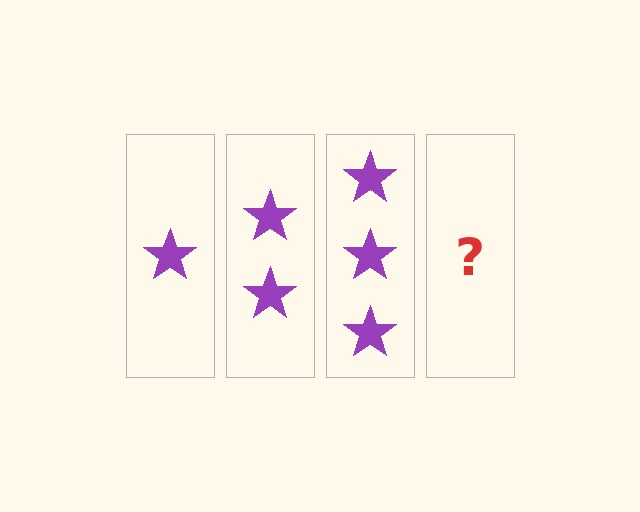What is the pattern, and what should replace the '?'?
The pattern is that each step adds one more star. The '?' should be 4 stars.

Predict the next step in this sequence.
The next step is 4 stars.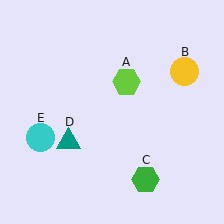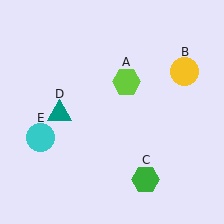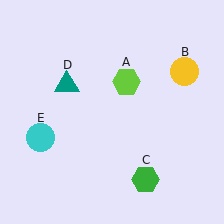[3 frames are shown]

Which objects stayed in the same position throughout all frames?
Lime hexagon (object A) and yellow circle (object B) and green hexagon (object C) and cyan circle (object E) remained stationary.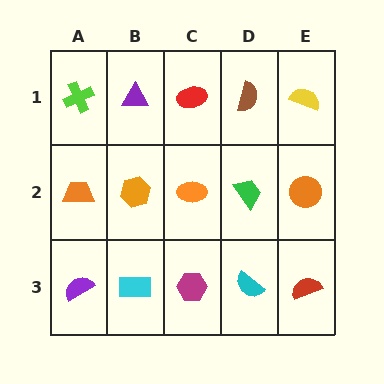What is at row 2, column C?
An orange ellipse.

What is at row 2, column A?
An orange trapezoid.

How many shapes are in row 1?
5 shapes.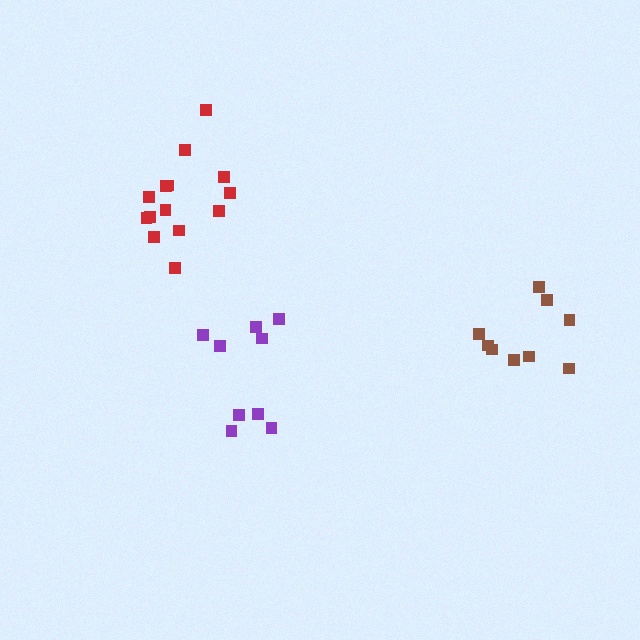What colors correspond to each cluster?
The clusters are colored: brown, red, purple.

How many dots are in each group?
Group 1: 9 dots, Group 2: 14 dots, Group 3: 9 dots (32 total).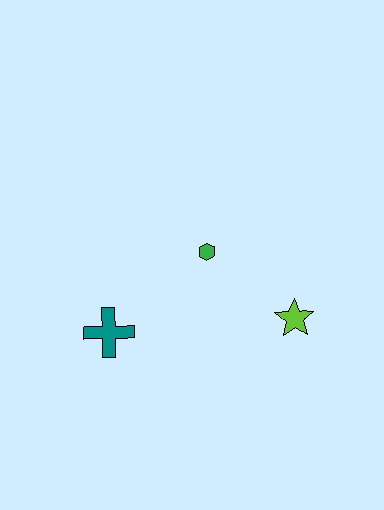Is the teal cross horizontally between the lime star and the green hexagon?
No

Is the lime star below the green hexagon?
Yes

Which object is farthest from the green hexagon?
The teal cross is farthest from the green hexagon.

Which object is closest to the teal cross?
The green hexagon is closest to the teal cross.